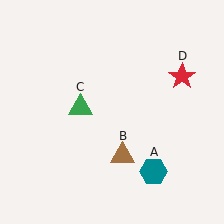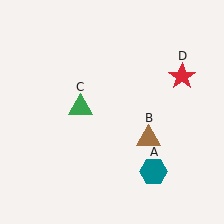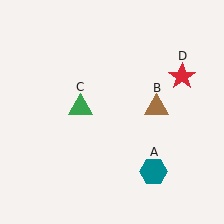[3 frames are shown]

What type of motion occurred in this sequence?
The brown triangle (object B) rotated counterclockwise around the center of the scene.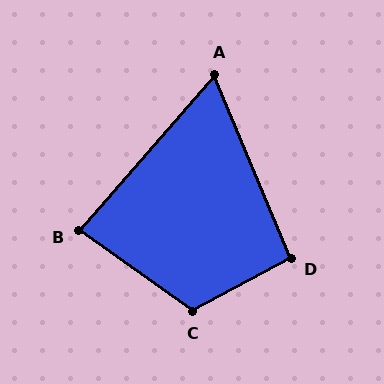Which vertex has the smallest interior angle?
A, at approximately 64 degrees.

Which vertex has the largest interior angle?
C, at approximately 116 degrees.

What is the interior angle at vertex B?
Approximately 84 degrees (acute).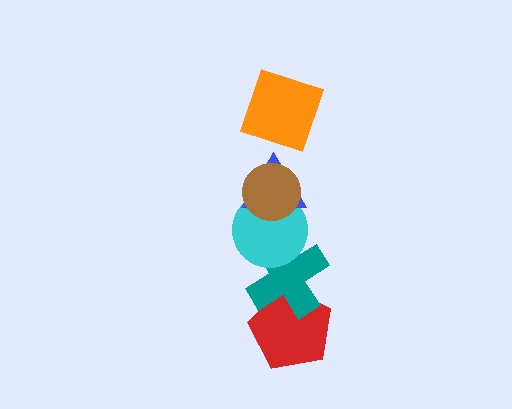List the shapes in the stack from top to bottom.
From top to bottom: the orange square, the brown circle, the blue triangle, the cyan circle, the teal cross, the red pentagon.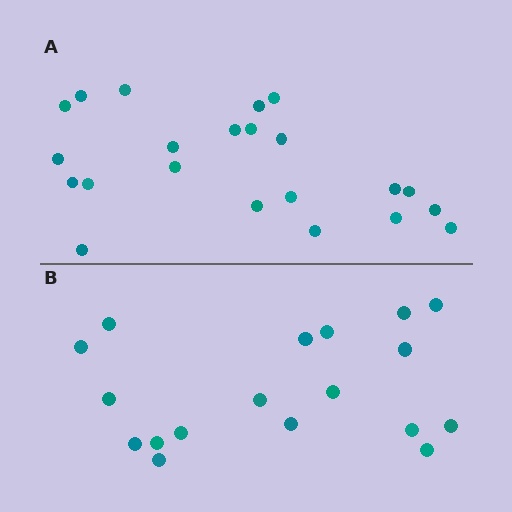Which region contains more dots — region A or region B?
Region A (the top region) has more dots.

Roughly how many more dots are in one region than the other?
Region A has about 4 more dots than region B.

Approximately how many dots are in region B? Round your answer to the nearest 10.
About 20 dots. (The exact count is 18, which rounds to 20.)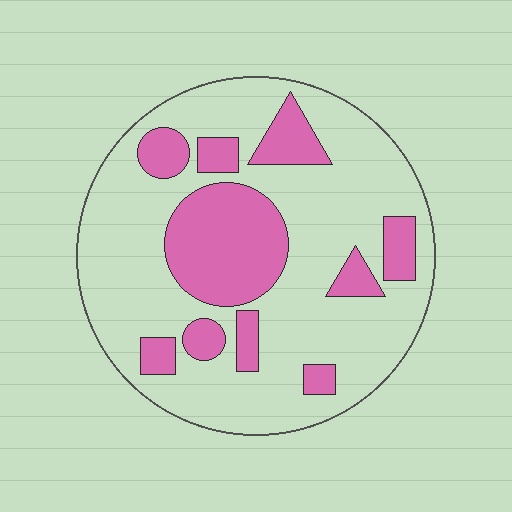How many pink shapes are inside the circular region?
10.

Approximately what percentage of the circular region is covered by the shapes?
Approximately 30%.